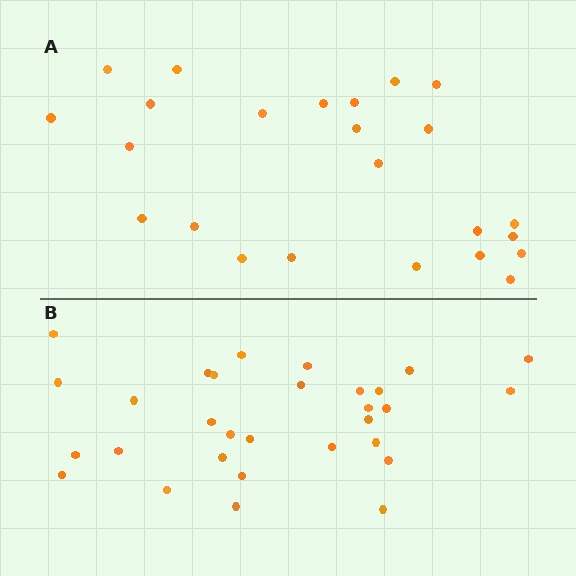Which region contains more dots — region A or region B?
Region B (the bottom region) has more dots.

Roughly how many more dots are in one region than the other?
Region B has about 6 more dots than region A.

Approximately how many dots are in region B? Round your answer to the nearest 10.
About 30 dots.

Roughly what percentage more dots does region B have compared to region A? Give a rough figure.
About 25% more.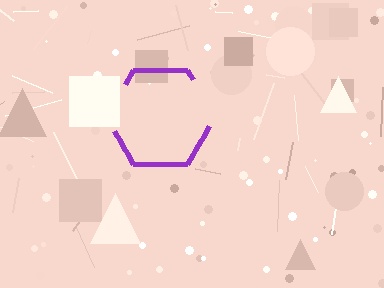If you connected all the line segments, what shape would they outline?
They would outline a hexagon.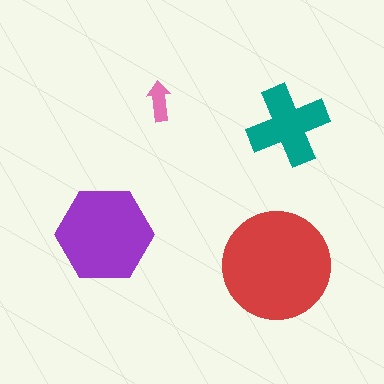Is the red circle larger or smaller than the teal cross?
Larger.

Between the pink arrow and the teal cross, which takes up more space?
The teal cross.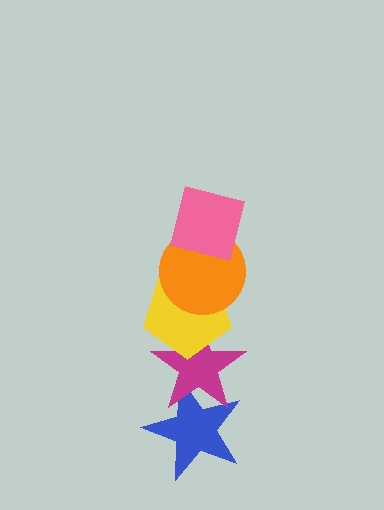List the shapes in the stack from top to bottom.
From top to bottom: the pink square, the orange circle, the yellow pentagon, the magenta star, the blue star.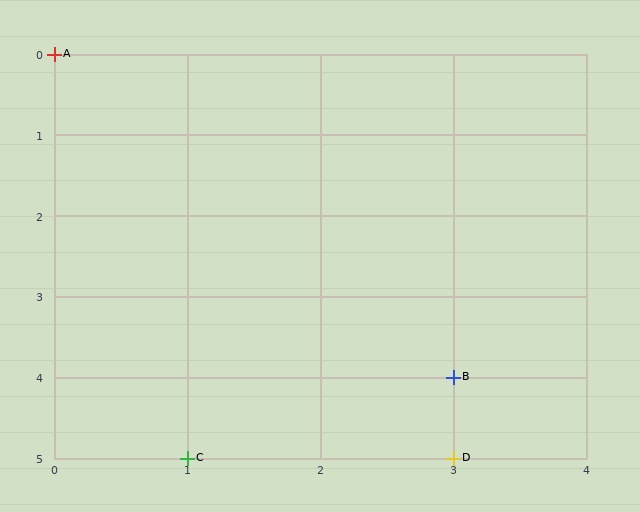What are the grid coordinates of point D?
Point D is at grid coordinates (3, 5).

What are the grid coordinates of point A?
Point A is at grid coordinates (0, 0).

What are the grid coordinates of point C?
Point C is at grid coordinates (1, 5).